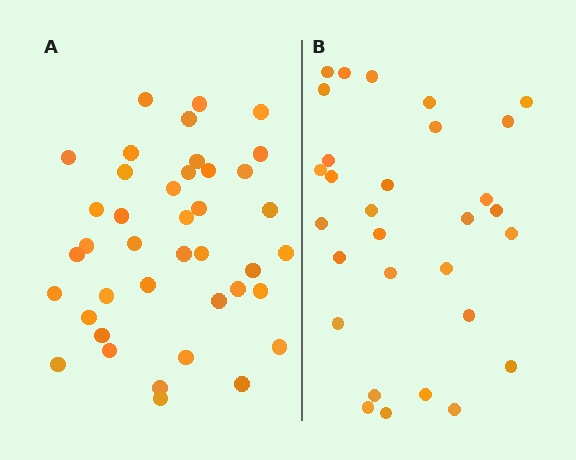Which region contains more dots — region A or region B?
Region A (the left region) has more dots.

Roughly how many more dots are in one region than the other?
Region A has roughly 10 or so more dots than region B.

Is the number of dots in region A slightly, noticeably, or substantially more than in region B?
Region A has noticeably more, but not dramatically so. The ratio is roughly 1.3 to 1.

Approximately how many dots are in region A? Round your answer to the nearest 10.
About 40 dots.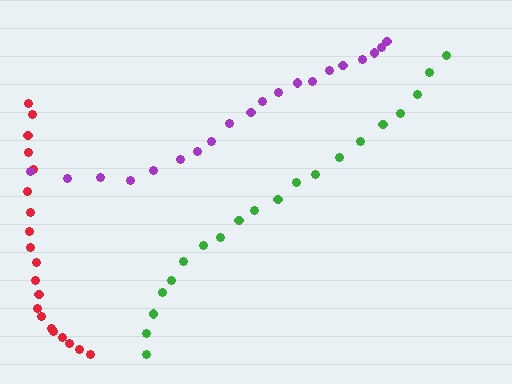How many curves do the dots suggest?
There are 3 distinct paths.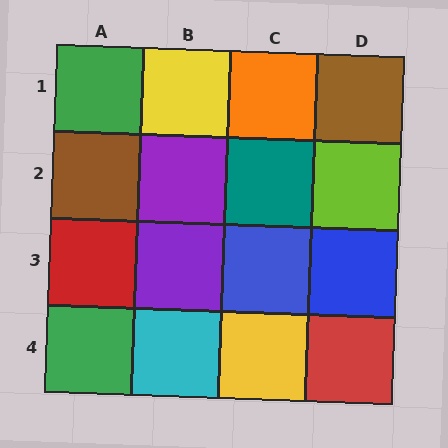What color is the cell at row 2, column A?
Brown.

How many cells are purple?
2 cells are purple.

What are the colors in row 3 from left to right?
Red, purple, blue, blue.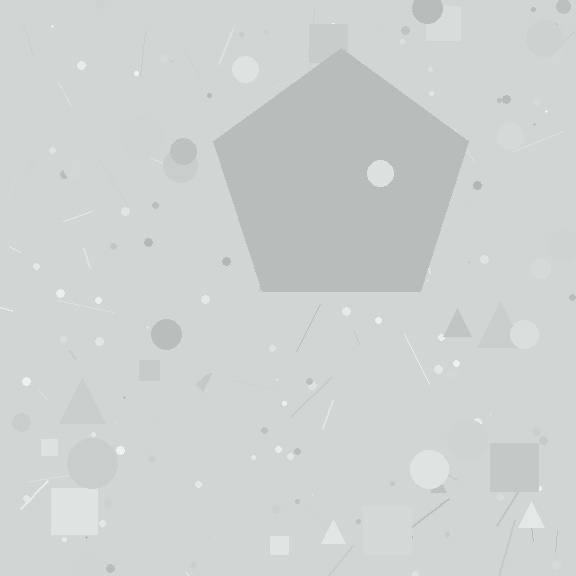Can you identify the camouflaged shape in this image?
The camouflaged shape is a pentagon.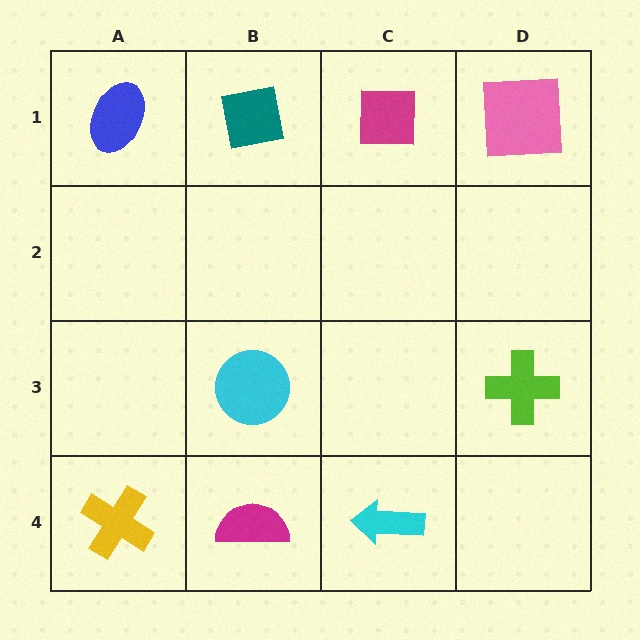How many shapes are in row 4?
3 shapes.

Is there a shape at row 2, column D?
No, that cell is empty.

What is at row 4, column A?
A yellow cross.